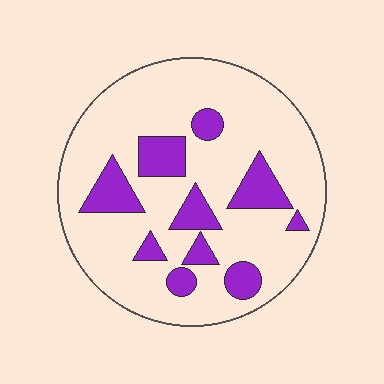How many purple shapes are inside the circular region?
10.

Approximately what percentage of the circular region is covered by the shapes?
Approximately 20%.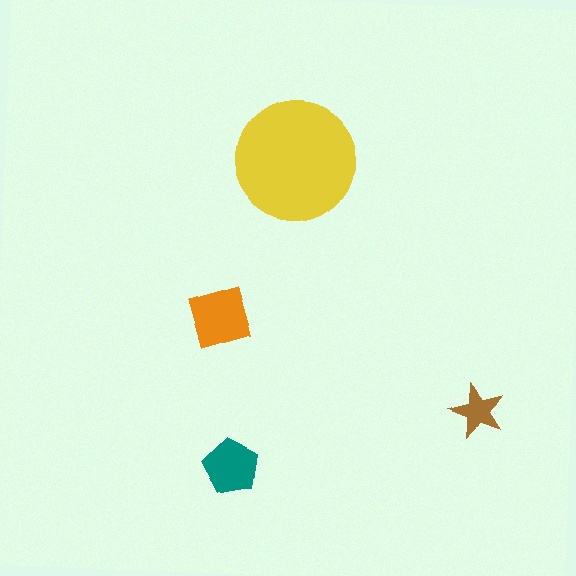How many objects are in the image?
There are 4 objects in the image.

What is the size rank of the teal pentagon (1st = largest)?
3rd.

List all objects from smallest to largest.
The brown star, the teal pentagon, the orange diamond, the yellow circle.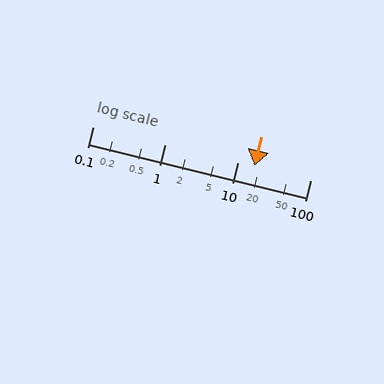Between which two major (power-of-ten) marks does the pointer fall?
The pointer is between 10 and 100.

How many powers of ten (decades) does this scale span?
The scale spans 3 decades, from 0.1 to 100.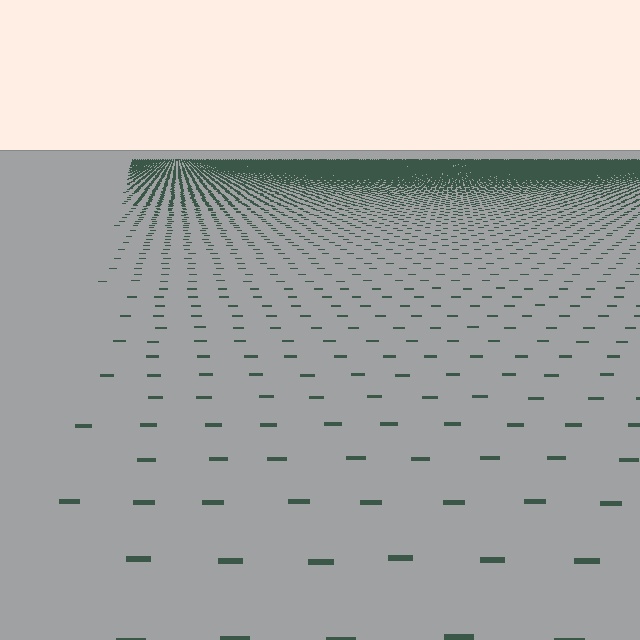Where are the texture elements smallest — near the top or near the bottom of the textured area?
Near the top.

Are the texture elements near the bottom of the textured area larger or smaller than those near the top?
Larger. Near the bottom, elements are closer to the viewer and appear at a bigger on-screen size.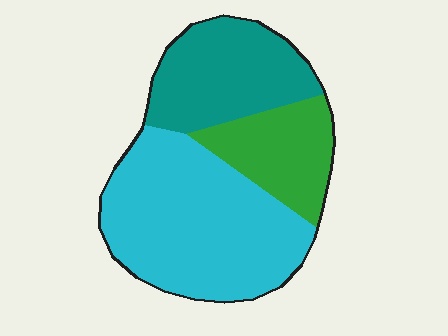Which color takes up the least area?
Green, at roughly 20%.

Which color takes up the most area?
Cyan, at roughly 50%.